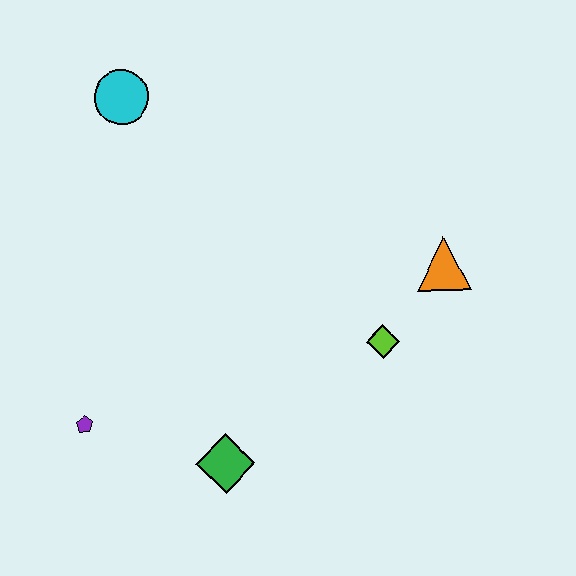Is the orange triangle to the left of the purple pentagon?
No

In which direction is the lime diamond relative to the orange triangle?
The lime diamond is below the orange triangle.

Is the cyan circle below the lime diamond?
No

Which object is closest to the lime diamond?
The orange triangle is closest to the lime diamond.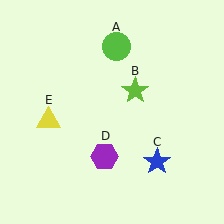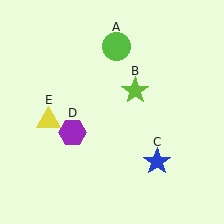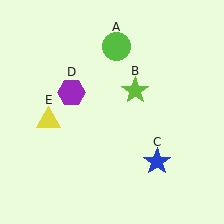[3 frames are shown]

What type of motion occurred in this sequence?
The purple hexagon (object D) rotated clockwise around the center of the scene.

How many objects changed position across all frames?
1 object changed position: purple hexagon (object D).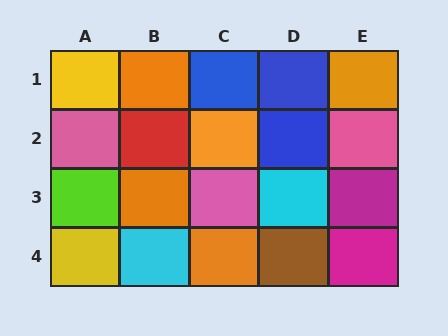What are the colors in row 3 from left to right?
Lime, orange, pink, cyan, magenta.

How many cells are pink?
3 cells are pink.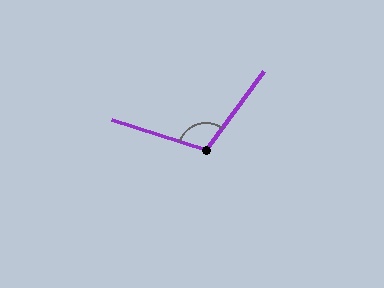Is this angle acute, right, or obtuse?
It is obtuse.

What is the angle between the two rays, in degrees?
Approximately 108 degrees.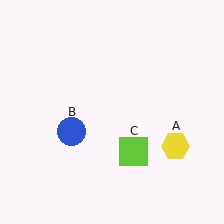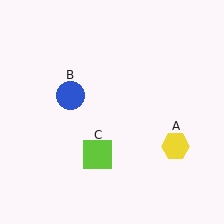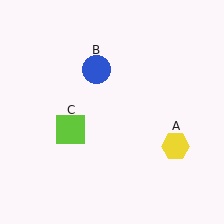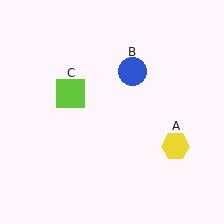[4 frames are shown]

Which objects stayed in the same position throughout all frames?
Yellow hexagon (object A) remained stationary.